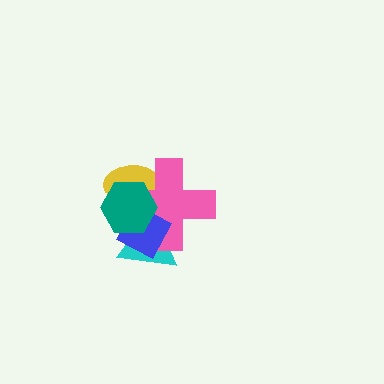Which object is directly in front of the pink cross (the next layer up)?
The blue diamond is directly in front of the pink cross.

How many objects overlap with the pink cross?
4 objects overlap with the pink cross.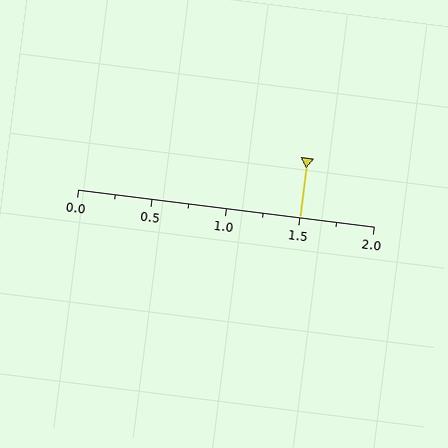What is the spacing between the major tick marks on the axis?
The major ticks are spaced 0.5 apart.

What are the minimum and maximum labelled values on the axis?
The axis runs from 0.0 to 2.0.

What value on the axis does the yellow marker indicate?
The marker indicates approximately 1.5.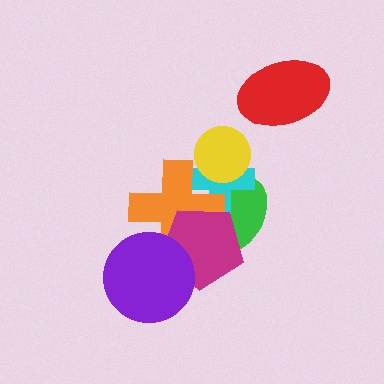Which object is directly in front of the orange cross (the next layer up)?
The magenta pentagon is directly in front of the orange cross.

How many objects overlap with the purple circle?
2 objects overlap with the purple circle.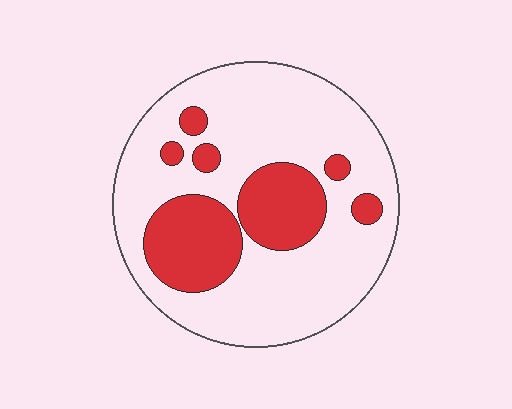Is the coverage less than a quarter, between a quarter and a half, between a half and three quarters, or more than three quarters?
Between a quarter and a half.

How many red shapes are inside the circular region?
7.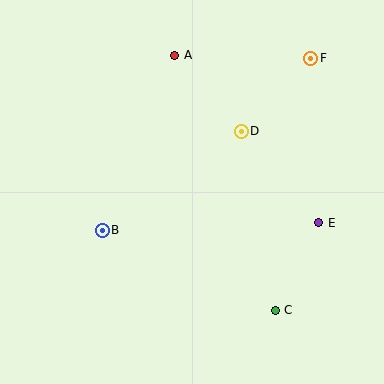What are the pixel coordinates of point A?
Point A is at (175, 55).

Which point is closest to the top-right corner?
Point F is closest to the top-right corner.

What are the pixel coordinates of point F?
Point F is at (311, 58).